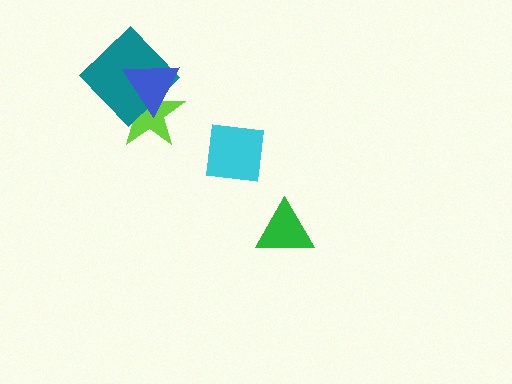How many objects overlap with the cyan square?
0 objects overlap with the cyan square.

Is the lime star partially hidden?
Yes, it is partially covered by another shape.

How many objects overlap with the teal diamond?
2 objects overlap with the teal diamond.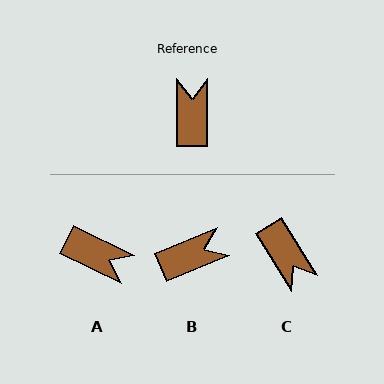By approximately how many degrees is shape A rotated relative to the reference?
Approximately 116 degrees clockwise.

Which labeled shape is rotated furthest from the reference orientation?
C, about 148 degrees away.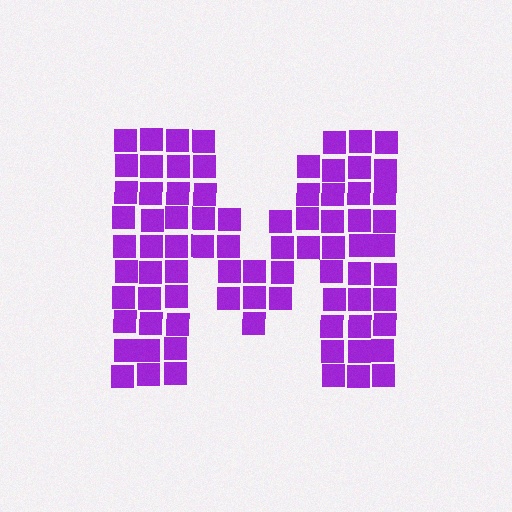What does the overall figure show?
The overall figure shows the letter M.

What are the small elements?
The small elements are squares.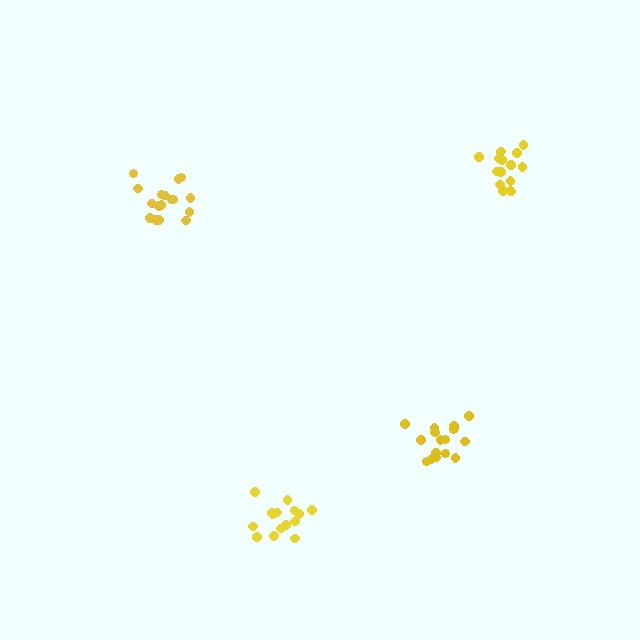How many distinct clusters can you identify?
There are 4 distinct clusters.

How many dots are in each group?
Group 1: 17 dots, Group 2: 15 dots, Group 3: 17 dots, Group 4: 16 dots (65 total).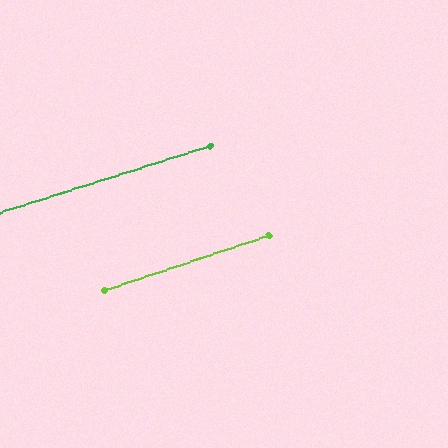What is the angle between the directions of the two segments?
Approximately 1 degree.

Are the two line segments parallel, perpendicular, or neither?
Parallel — their directions differ by only 1.0°.